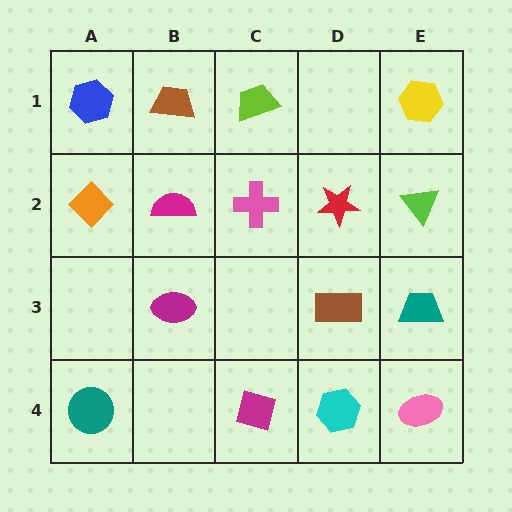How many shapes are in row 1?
4 shapes.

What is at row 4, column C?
A magenta square.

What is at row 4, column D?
A cyan hexagon.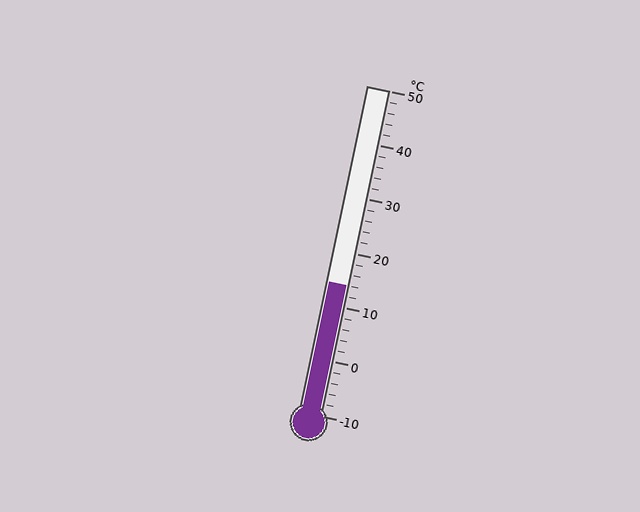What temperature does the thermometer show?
The thermometer shows approximately 14°C.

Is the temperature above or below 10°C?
The temperature is above 10°C.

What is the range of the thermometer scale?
The thermometer scale ranges from -10°C to 50°C.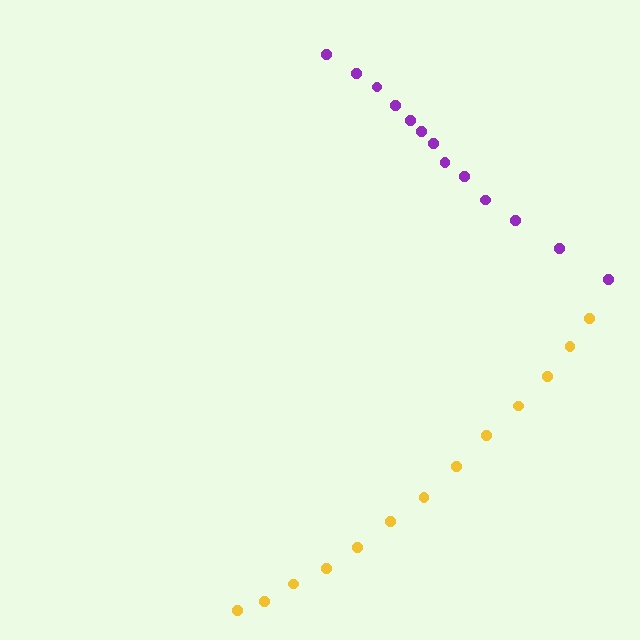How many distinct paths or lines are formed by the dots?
There are 2 distinct paths.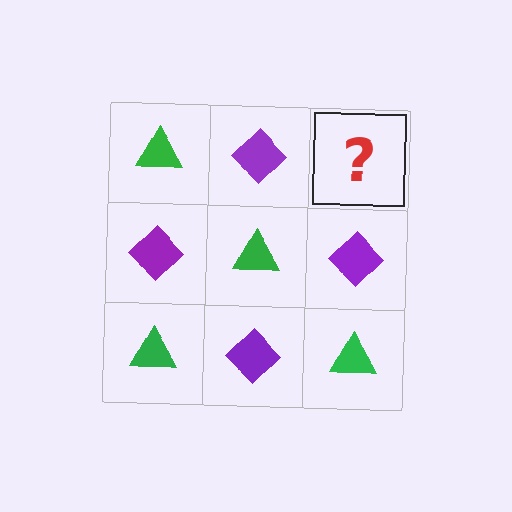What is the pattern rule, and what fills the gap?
The rule is that it alternates green triangle and purple diamond in a checkerboard pattern. The gap should be filled with a green triangle.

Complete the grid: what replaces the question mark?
The question mark should be replaced with a green triangle.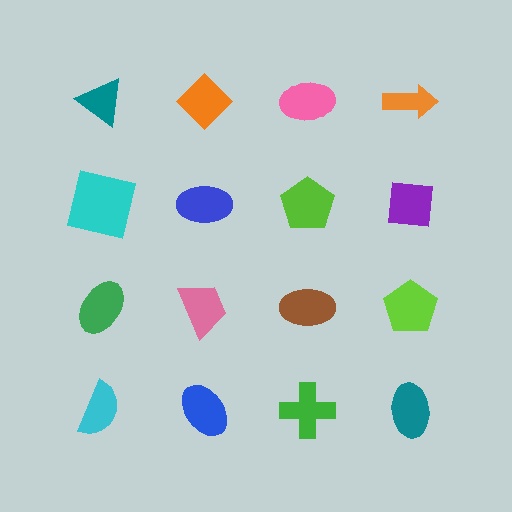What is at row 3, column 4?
A lime pentagon.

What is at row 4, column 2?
A blue ellipse.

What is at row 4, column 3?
A green cross.